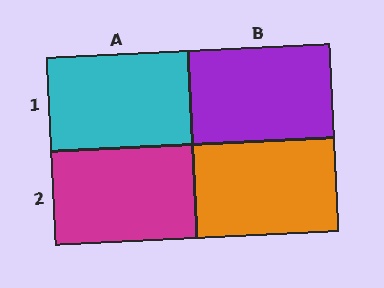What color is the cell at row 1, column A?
Cyan.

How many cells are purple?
1 cell is purple.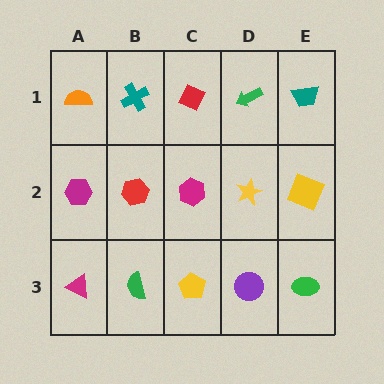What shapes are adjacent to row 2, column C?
A red diamond (row 1, column C), a yellow pentagon (row 3, column C), a red hexagon (row 2, column B), a yellow star (row 2, column D).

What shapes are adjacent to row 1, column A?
A magenta hexagon (row 2, column A), a teal cross (row 1, column B).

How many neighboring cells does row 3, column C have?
3.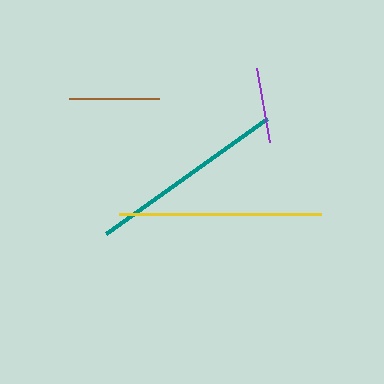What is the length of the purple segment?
The purple segment is approximately 75 pixels long.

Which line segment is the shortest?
The purple line is the shortest at approximately 75 pixels.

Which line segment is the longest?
The yellow line is the longest at approximately 202 pixels.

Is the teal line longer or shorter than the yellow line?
The yellow line is longer than the teal line.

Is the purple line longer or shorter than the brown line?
The brown line is longer than the purple line.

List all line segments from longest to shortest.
From longest to shortest: yellow, teal, brown, purple.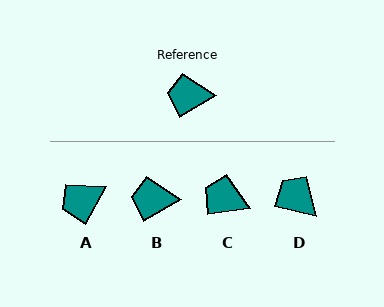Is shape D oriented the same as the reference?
No, it is off by about 43 degrees.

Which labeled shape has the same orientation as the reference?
B.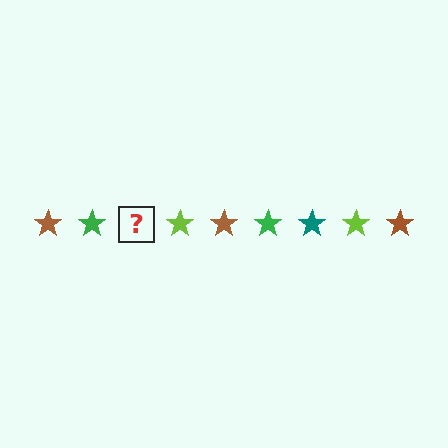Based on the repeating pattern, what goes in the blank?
The blank should be a teal star.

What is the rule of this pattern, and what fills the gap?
The rule is that the pattern cycles through brown, green, teal, lime stars. The gap should be filled with a teal star.